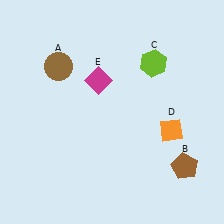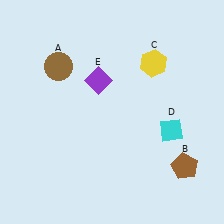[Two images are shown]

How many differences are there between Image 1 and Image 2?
There are 3 differences between the two images.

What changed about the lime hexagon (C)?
In Image 1, C is lime. In Image 2, it changed to yellow.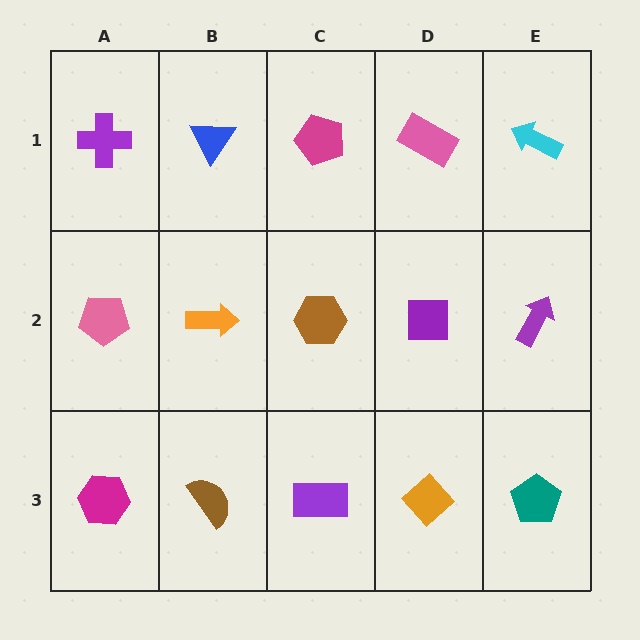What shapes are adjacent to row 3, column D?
A purple square (row 2, column D), a purple rectangle (row 3, column C), a teal pentagon (row 3, column E).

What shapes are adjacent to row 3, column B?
An orange arrow (row 2, column B), a magenta hexagon (row 3, column A), a purple rectangle (row 3, column C).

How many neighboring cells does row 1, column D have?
3.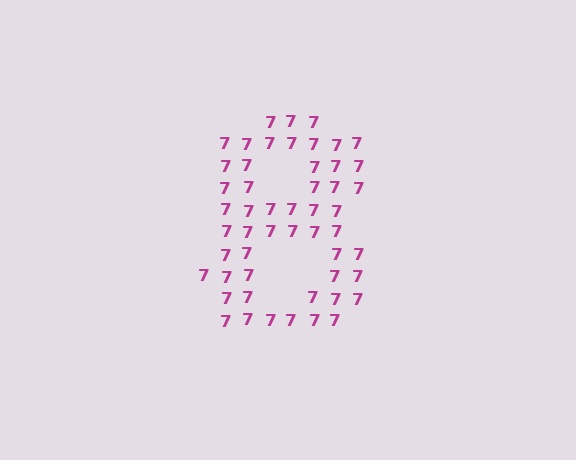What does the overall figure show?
The overall figure shows the digit 8.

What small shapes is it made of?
It is made of small digit 7's.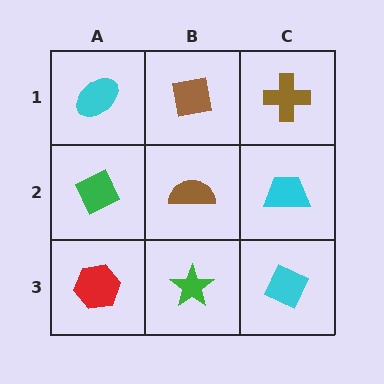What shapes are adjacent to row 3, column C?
A cyan trapezoid (row 2, column C), a green star (row 3, column B).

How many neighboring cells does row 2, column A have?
3.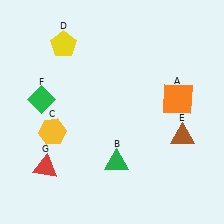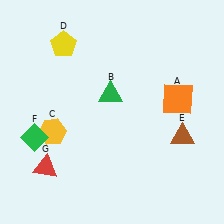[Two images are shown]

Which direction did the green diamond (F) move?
The green diamond (F) moved down.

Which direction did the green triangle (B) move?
The green triangle (B) moved up.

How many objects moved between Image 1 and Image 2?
2 objects moved between the two images.